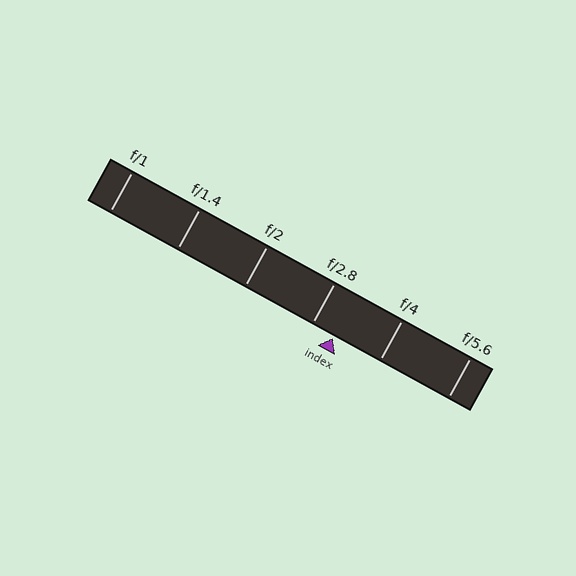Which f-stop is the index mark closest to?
The index mark is closest to f/2.8.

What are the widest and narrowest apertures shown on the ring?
The widest aperture shown is f/1 and the narrowest is f/5.6.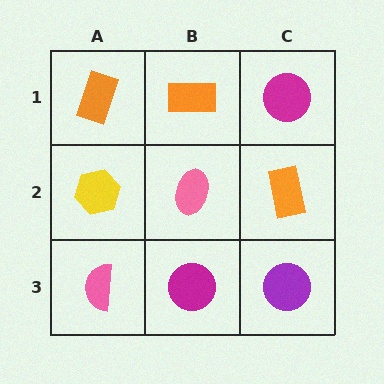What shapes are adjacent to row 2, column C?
A magenta circle (row 1, column C), a purple circle (row 3, column C), a pink ellipse (row 2, column B).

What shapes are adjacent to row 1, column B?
A pink ellipse (row 2, column B), an orange rectangle (row 1, column A), a magenta circle (row 1, column C).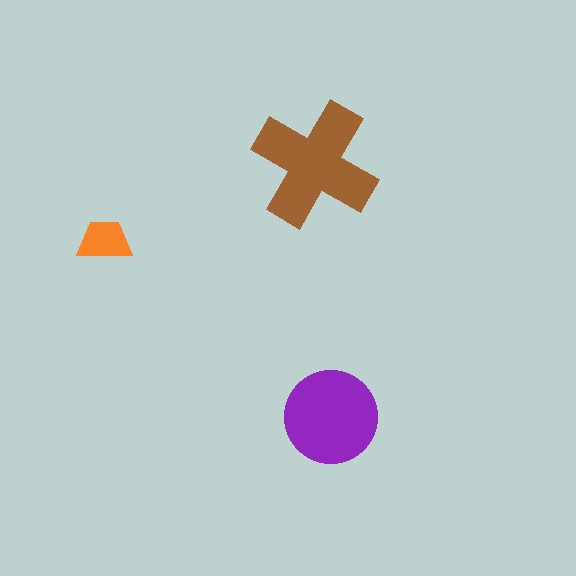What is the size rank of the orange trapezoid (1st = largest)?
3rd.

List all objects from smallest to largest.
The orange trapezoid, the purple circle, the brown cross.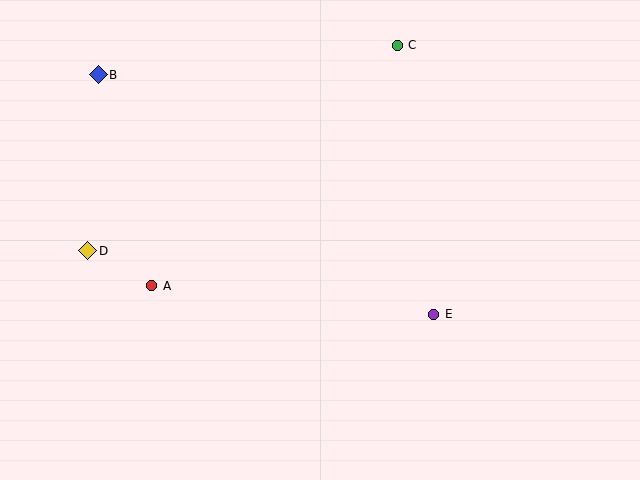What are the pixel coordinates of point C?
Point C is at (397, 45).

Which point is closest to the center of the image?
Point E at (434, 314) is closest to the center.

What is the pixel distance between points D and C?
The distance between D and C is 371 pixels.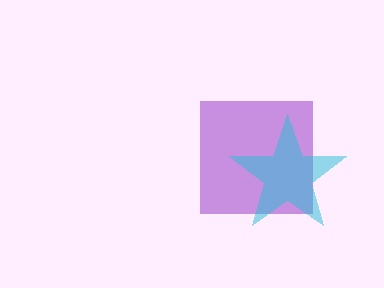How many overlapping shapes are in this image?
There are 2 overlapping shapes in the image.